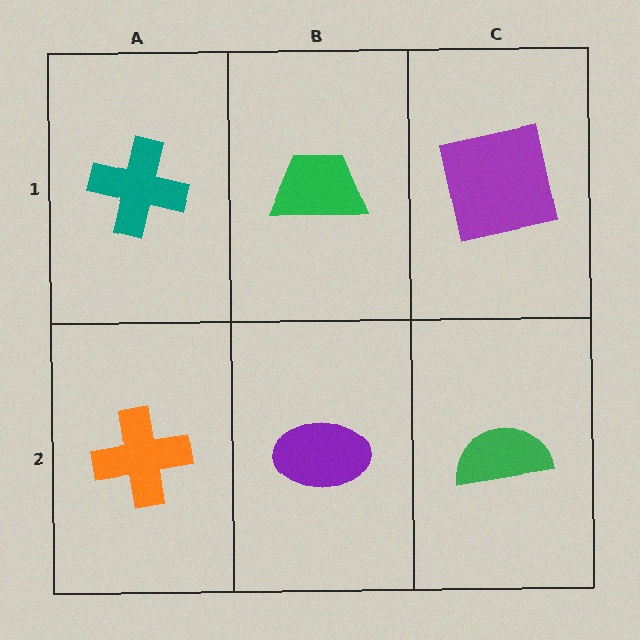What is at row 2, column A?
An orange cross.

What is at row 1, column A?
A teal cross.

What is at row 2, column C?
A green semicircle.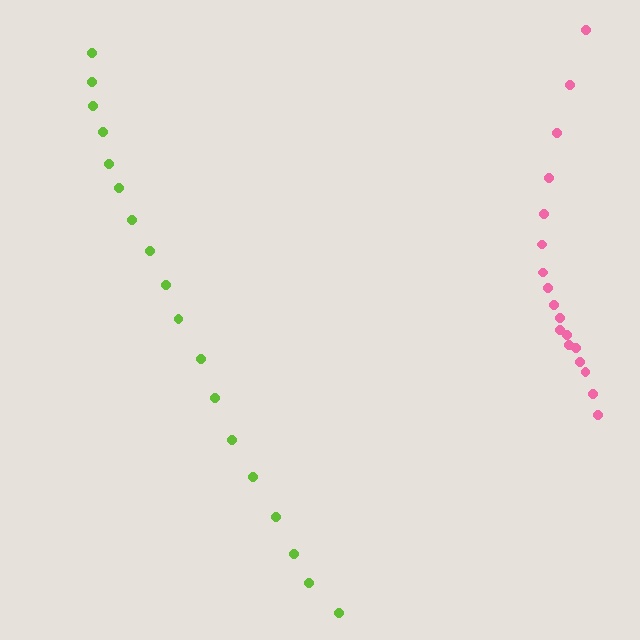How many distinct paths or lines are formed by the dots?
There are 2 distinct paths.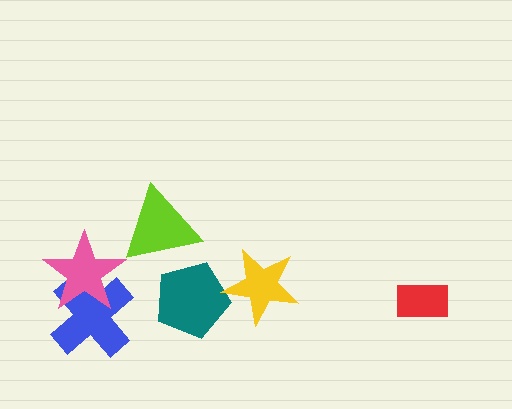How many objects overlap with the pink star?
1 object overlaps with the pink star.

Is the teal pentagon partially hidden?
Yes, it is partially covered by another shape.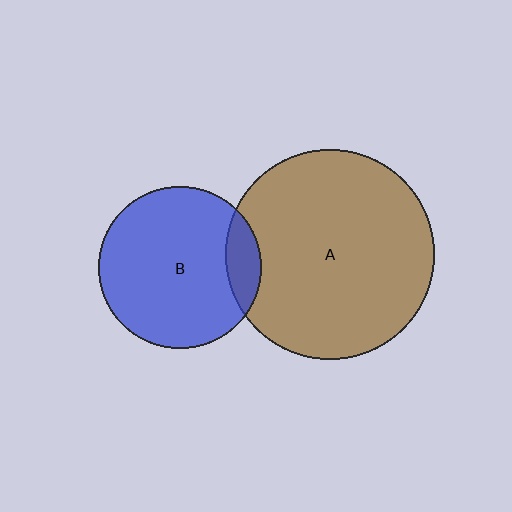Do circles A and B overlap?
Yes.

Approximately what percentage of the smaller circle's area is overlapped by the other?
Approximately 15%.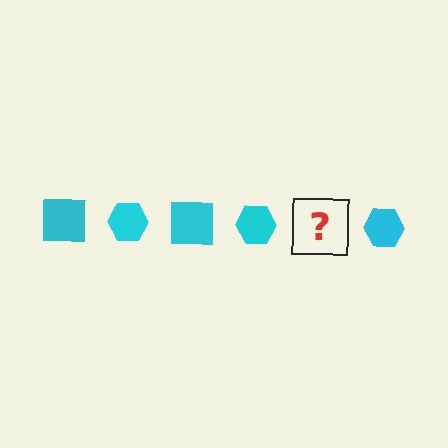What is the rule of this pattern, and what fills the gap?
The rule is that the pattern cycles through square, hexagon shapes in cyan. The gap should be filled with a cyan square.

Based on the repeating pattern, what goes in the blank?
The blank should be a cyan square.